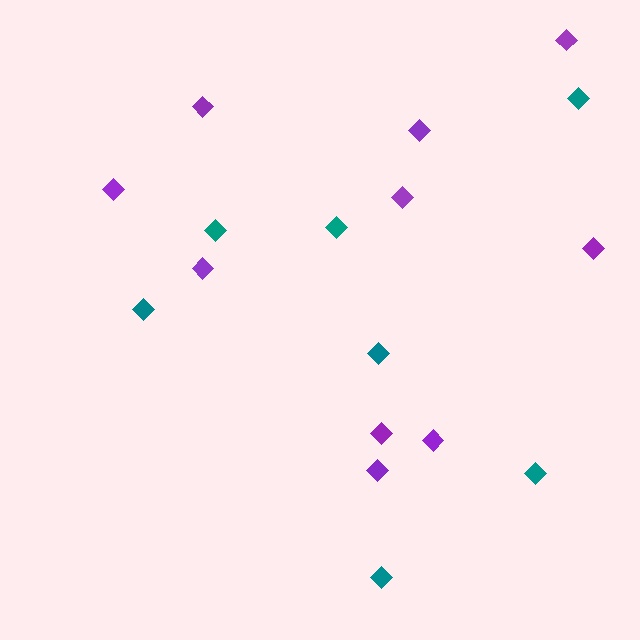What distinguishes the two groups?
There are 2 groups: one group of teal diamonds (7) and one group of purple diamonds (10).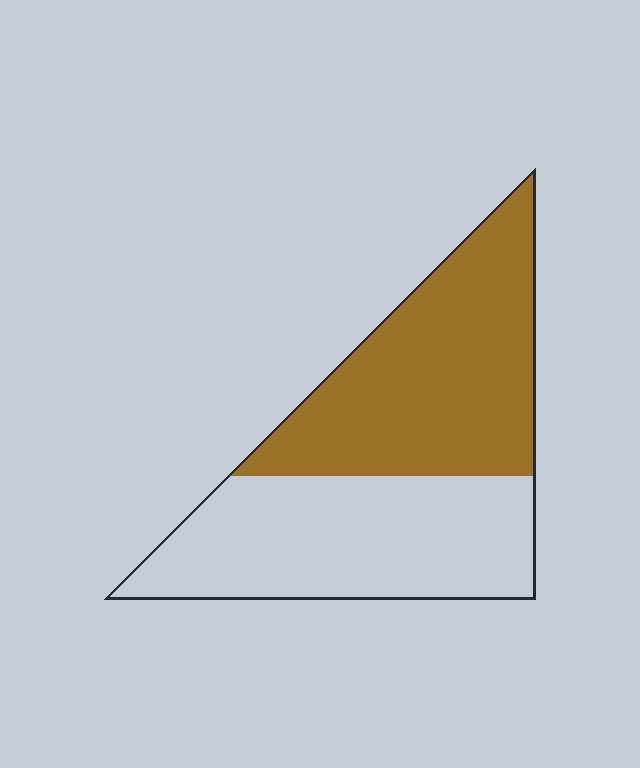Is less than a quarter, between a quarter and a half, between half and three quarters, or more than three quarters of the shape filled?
Between half and three quarters.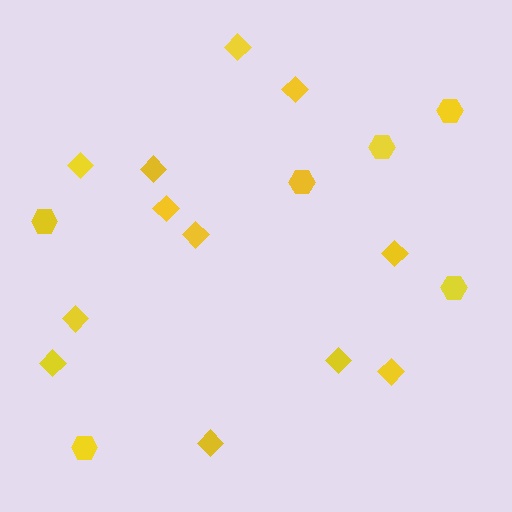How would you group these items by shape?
There are 2 groups: one group of diamonds (12) and one group of hexagons (6).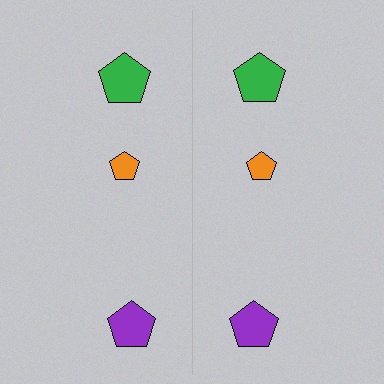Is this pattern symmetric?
Yes, this pattern has bilateral (reflection) symmetry.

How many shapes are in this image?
There are 6 shapes in this image.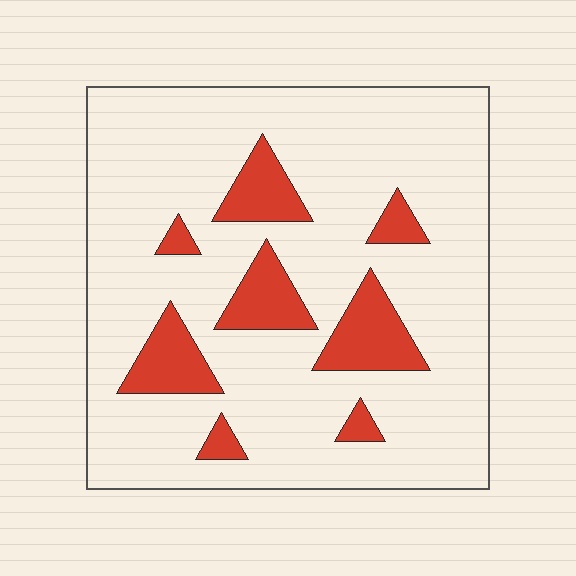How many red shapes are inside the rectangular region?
8.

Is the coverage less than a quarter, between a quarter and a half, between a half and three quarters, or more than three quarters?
Less than a quarter.